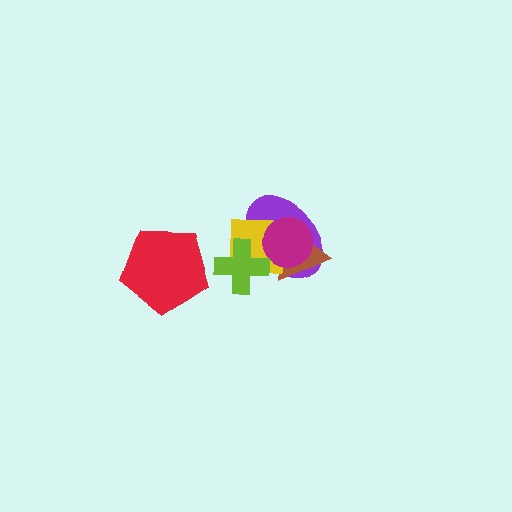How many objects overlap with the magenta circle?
3 objects overlap with the magenta circle.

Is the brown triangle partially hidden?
Yes, it is partially covered by another shape.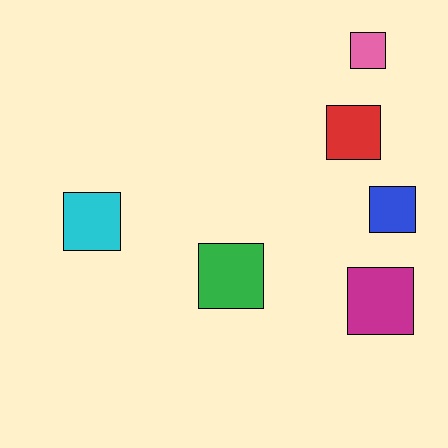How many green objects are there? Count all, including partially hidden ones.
There is 1 green object.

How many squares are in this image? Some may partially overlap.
There are 6 squares.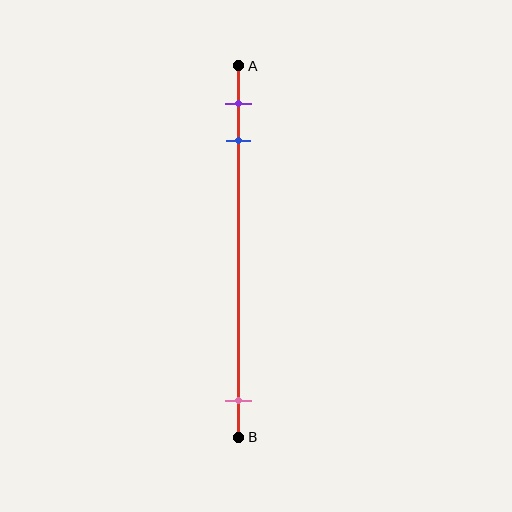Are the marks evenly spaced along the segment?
No, the marks are not evenly spaced.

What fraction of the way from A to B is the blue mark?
The blue mark is approximately 20% (0.2) of the way from A to B.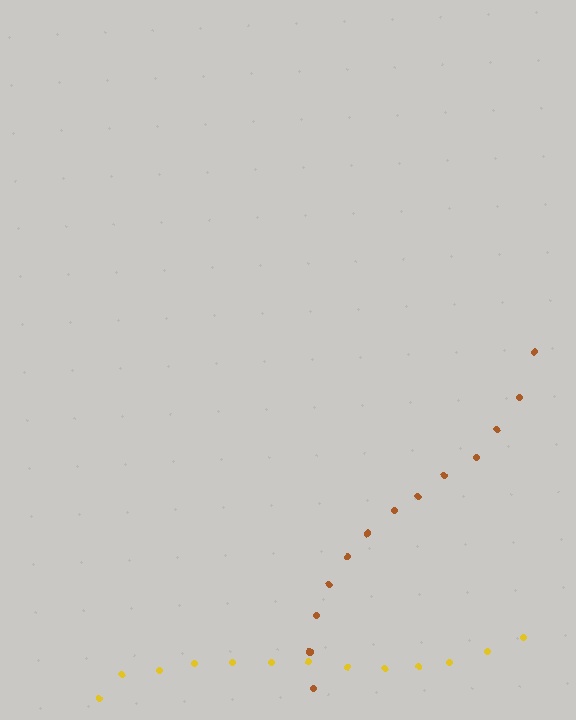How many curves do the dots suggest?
There are 2 distinct paths.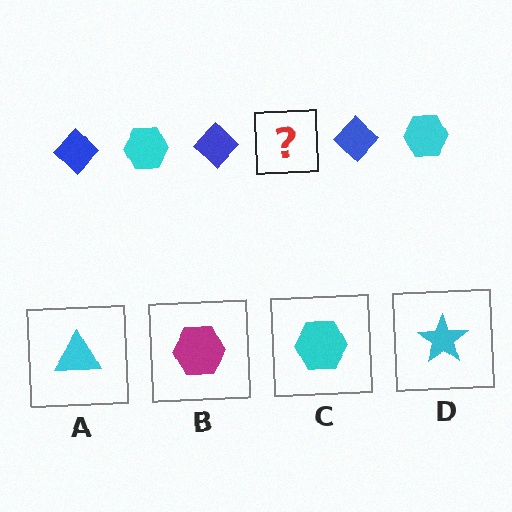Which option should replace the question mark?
Option C.